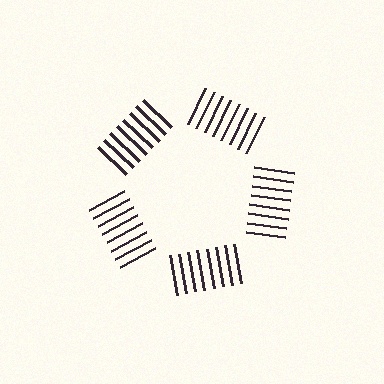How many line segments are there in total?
40 — 8 along each of the 5 edges.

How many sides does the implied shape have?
5 sides — the line-ends trace a pentagon.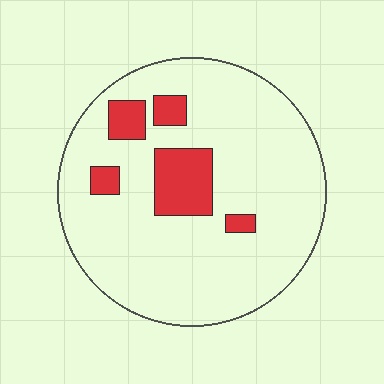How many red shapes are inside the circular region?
5.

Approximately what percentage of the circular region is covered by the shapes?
Approximately 15%.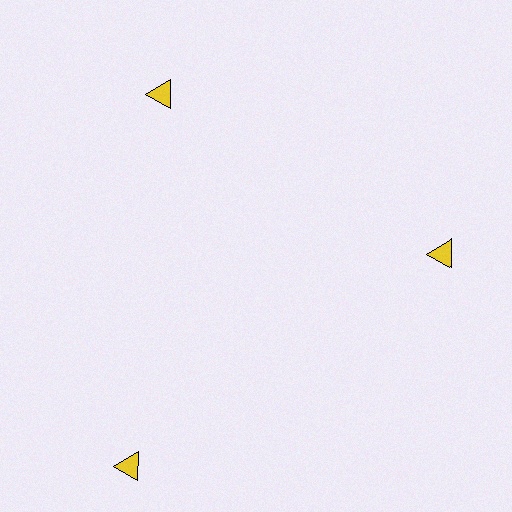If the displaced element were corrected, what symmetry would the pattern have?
It would have 3-fold rotational symmetry — the pattern would map onto itself every 120 degrees.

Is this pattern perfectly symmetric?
No. The 3 yellow triangles are arranged in a ring, but one element near the 7 o'clock position is pushed outward from the center, breaking the 3-fold rotational symmetry.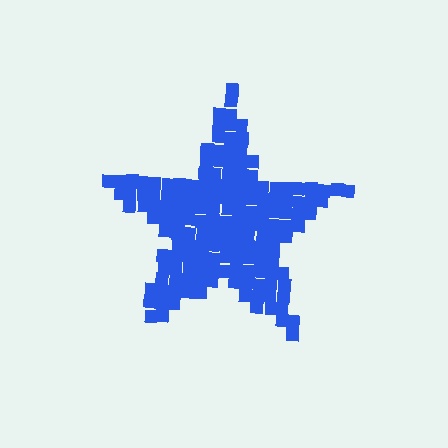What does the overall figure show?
The overall figure shows a star.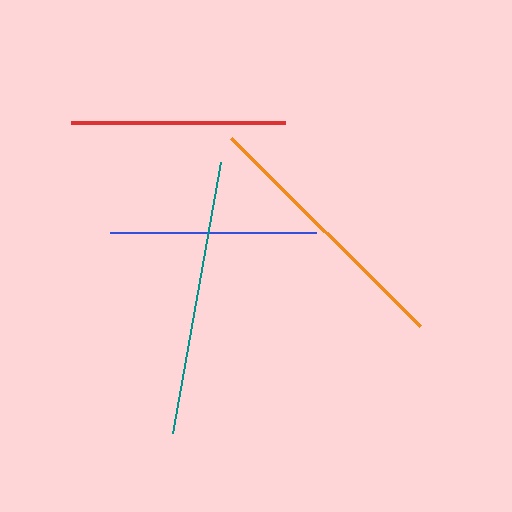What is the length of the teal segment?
The teal segment is approximately 276 pixels long.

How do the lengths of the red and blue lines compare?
The red and blue lines are approximately the same length.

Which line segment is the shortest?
The blue line is the shortest at approximately 207 pixels.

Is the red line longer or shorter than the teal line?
The teal line is longer than the red line.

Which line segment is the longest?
The teal line is the longest at approximately 276 pixels.